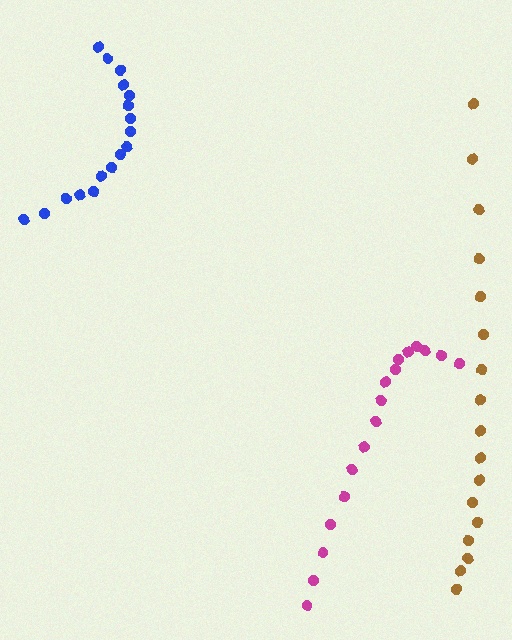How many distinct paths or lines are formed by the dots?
There are 3 distinct paths.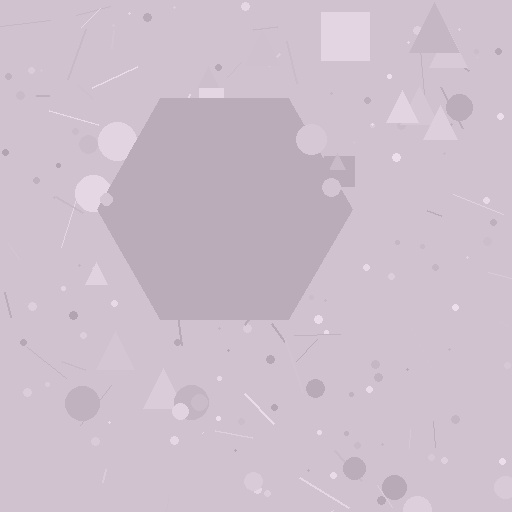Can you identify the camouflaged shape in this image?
The camouflaged shape is a hexagon.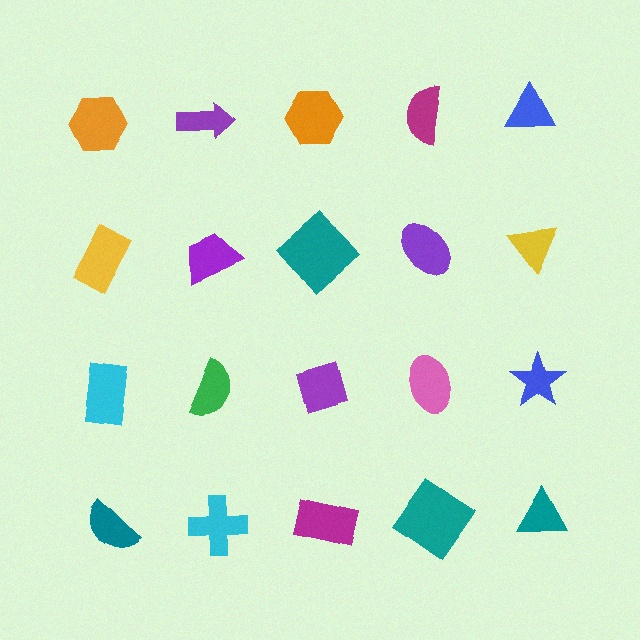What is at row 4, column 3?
A magenta rectangle.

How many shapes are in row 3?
5 shapes.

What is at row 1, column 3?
An orange hexagon.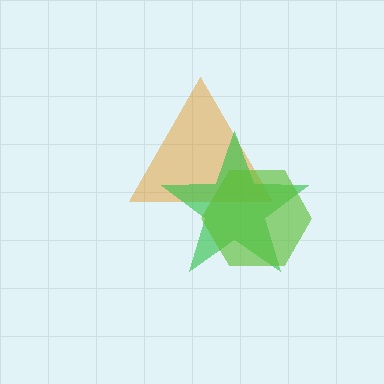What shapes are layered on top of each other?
The layered shapes are: an orange triangle, a green star, a lime hexagon.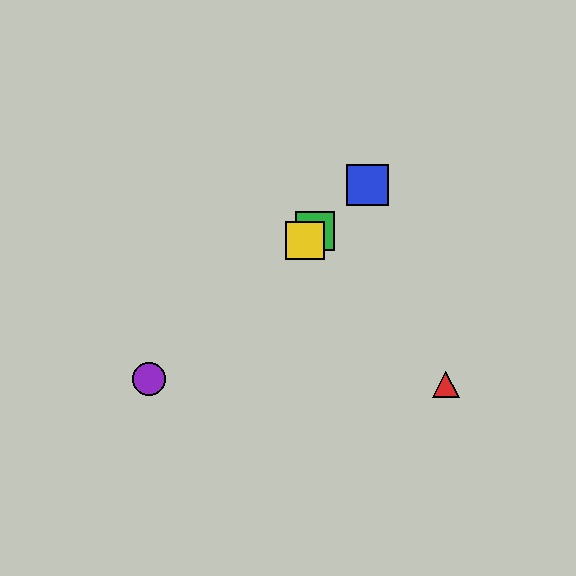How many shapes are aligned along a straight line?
4 shapes (the blue square, the green square, the yellow square, the purple circle) are aligned along a straight line.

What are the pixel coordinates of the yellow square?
The yellow square is at (305, 240).